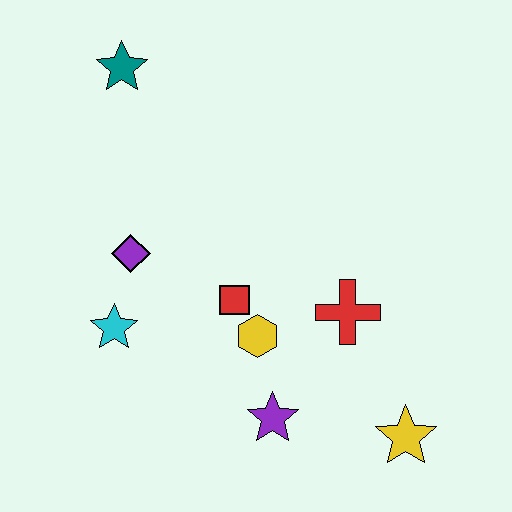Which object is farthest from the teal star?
The yellow star is farthest from the teal star.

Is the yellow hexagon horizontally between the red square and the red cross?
Yes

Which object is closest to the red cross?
The yellow hexagon is closest to the red cross.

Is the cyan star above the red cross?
No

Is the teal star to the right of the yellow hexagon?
No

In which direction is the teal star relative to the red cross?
The teal star is above the red cross.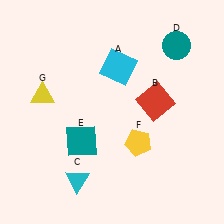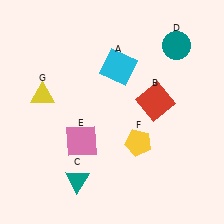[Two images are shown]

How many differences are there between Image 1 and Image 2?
There are 2 differences between the two images.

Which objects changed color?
C changed from cyan to teal. E changed from teal to pink.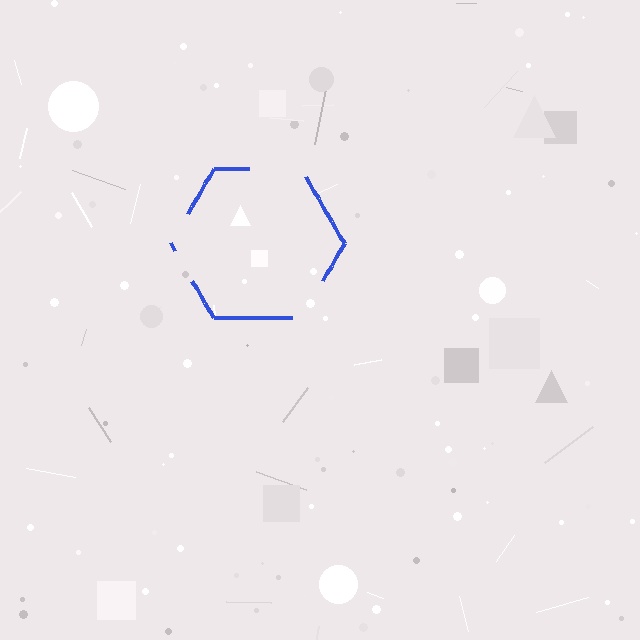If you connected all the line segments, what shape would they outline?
They would outline a hexagon.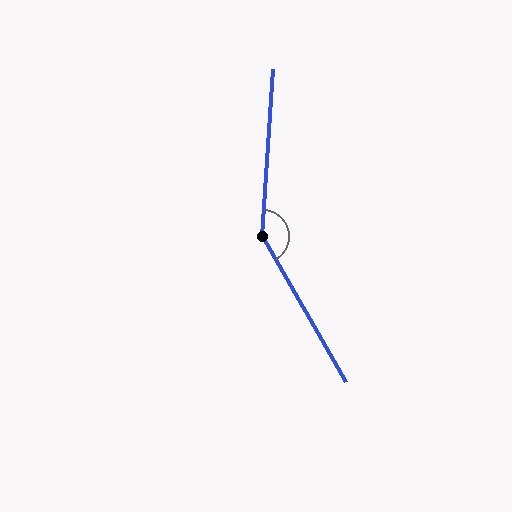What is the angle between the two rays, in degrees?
Approximately 146 degrees.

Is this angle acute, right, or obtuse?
It is obtuse.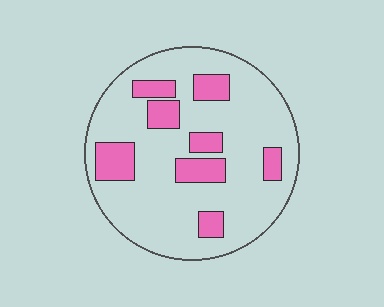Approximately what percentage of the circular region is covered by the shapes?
Approximately 20%.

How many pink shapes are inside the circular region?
8.